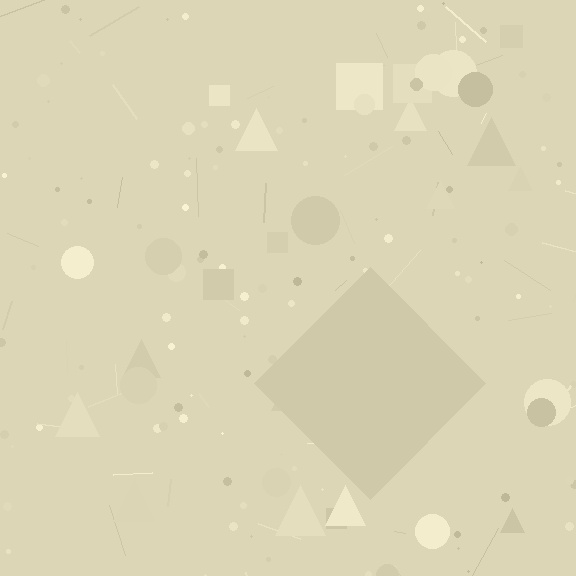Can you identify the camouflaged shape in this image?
The camouflaged shape is a diamond.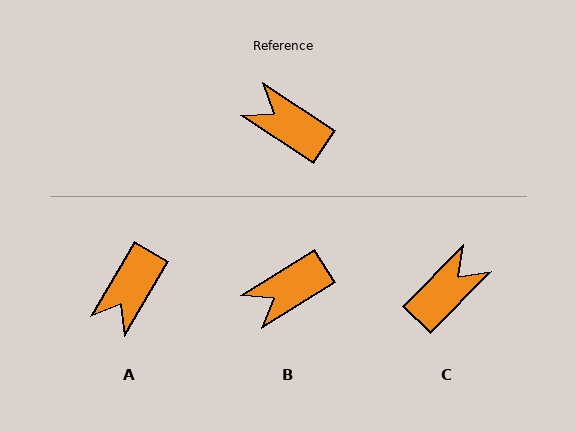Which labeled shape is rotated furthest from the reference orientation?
C, about 102 degrees away.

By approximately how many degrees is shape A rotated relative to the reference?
Approximately 93 degrees counter-clockwise.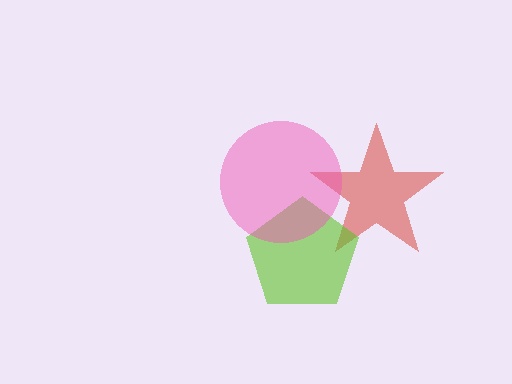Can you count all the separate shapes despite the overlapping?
Yes, there are 3 separate shapes.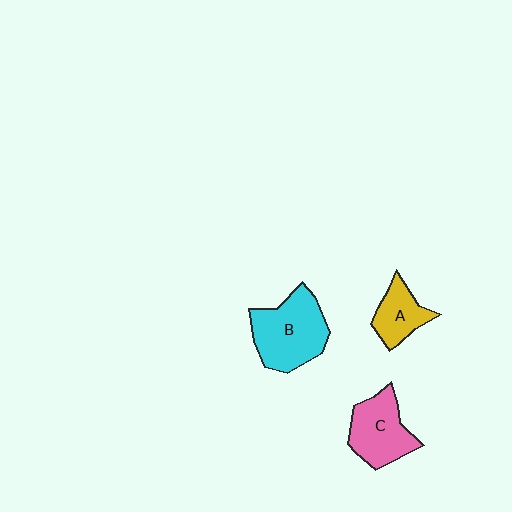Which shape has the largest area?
Shape B (cyan).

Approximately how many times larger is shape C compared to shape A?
Approximately 1.5 times.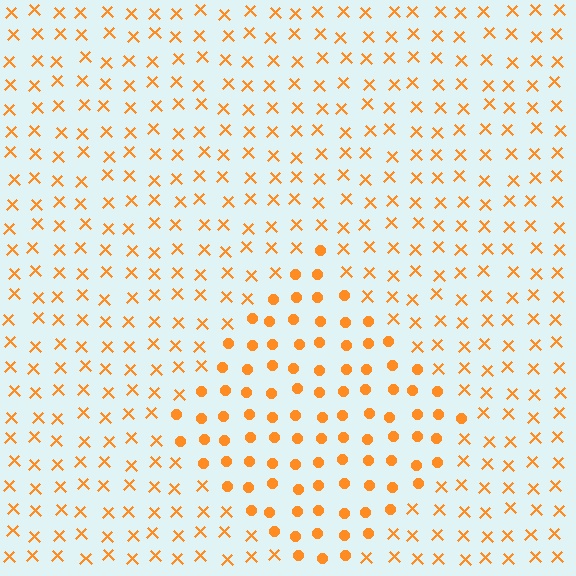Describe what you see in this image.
The image is filled with small orange elements arranged in a uniform grid. A diamond-shaped region contains circles, while the surrounding area contains X marks. The boundary is defined purely by the change in element shape.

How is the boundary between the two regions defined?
The boundary is defined by a change in element shape: circles inside vs. X marks outside. All elements share the same color and spacing.